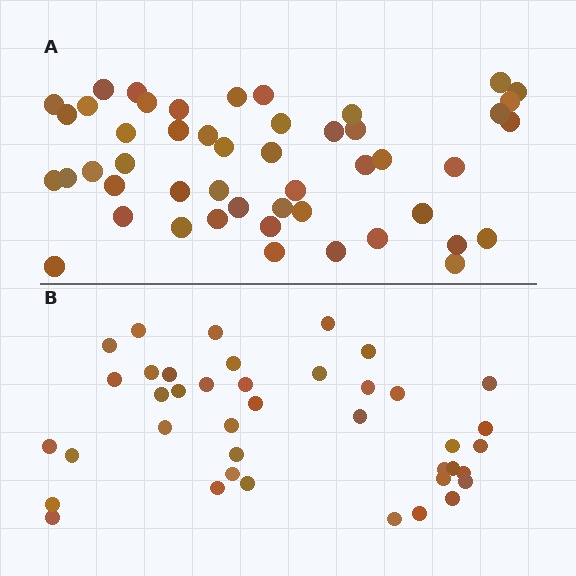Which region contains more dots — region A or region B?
Region A (the top region) has more dots.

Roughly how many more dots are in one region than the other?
Region A has roughly 8 or so more dots than region B.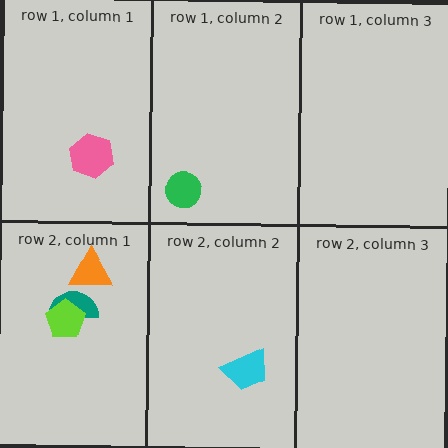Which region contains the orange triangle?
The row 2, column 1 region.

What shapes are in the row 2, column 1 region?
The teal semicircle, the lime pentagon, the orange triangle.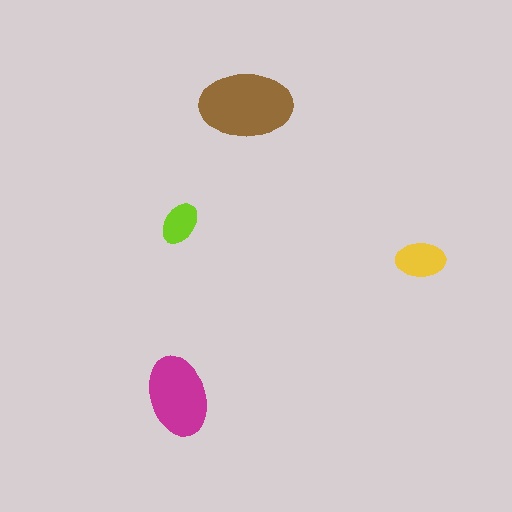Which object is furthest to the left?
The magenta ellipse is leftmost.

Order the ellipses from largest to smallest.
the brown one, the magenta one, the yellow one, the lime one.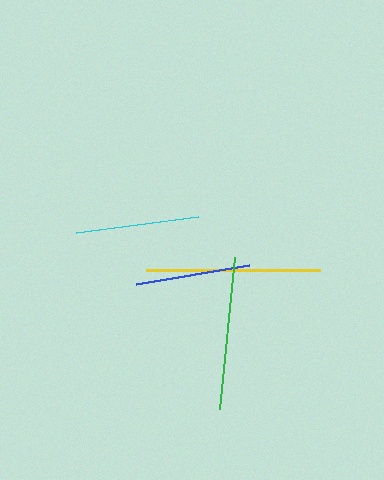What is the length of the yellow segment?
The yellow segment is approximately 174 pixels long.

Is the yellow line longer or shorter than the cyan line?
The yellow line is longer than the cyan line.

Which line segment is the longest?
The yellow line is the longest at approximately 174 pixels.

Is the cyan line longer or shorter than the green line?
The green line is longer than the cyan line.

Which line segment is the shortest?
The blue line is the shortest at approximately 114 pixels.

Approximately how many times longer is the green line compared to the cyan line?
The green line is approximately 1.2 times the length of the cyan line.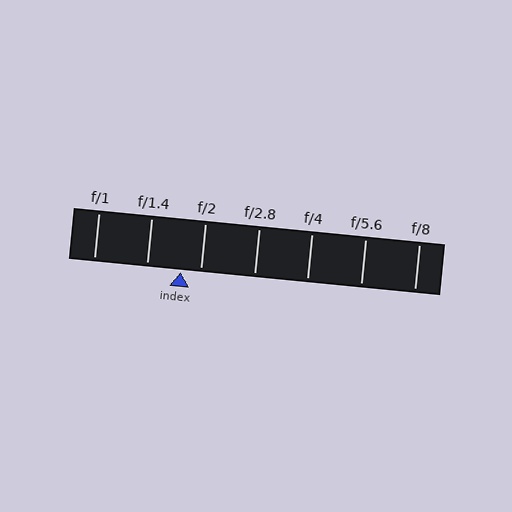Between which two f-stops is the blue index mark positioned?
The index mark is between f/1.4 and f/2.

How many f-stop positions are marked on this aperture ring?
There are 7 f-stop positions marked.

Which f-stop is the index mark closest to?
The index mark is closest to f/2.